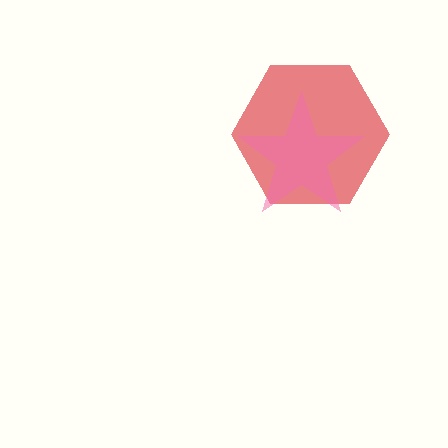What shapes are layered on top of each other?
The layered shapes are: a red hexagon, a pink star.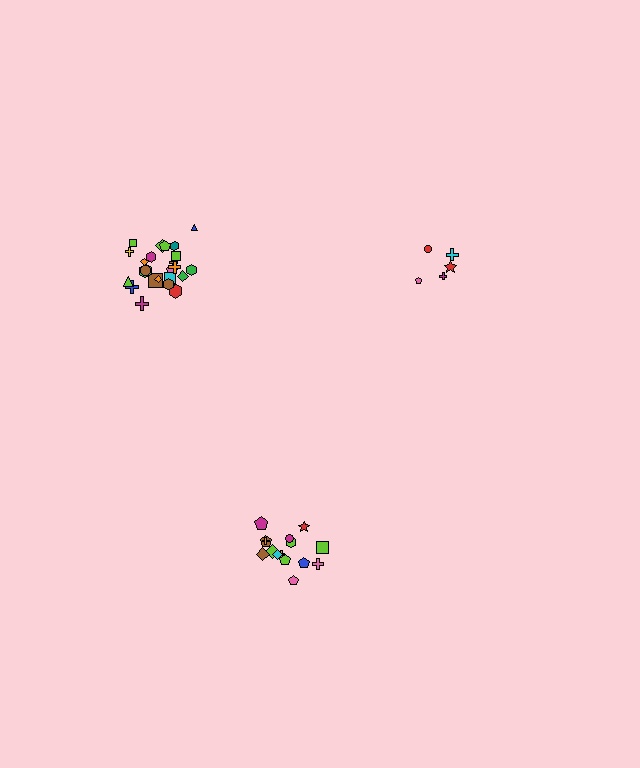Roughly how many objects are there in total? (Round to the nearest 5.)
Roughly 45 objects in total.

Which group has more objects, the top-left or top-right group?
The top-left group.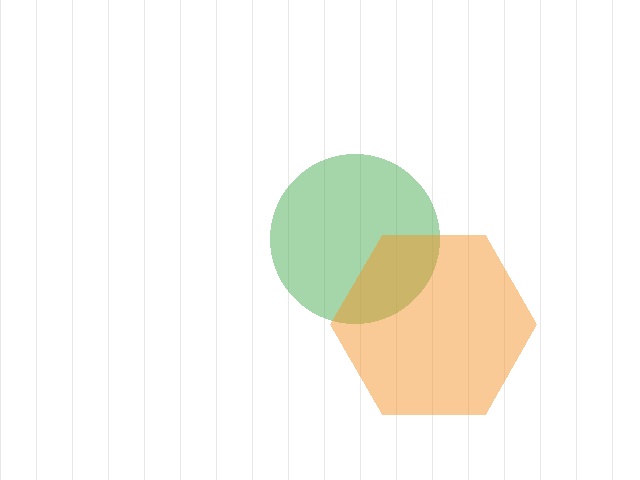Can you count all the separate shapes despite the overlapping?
Yes, there are 2 separate shapes.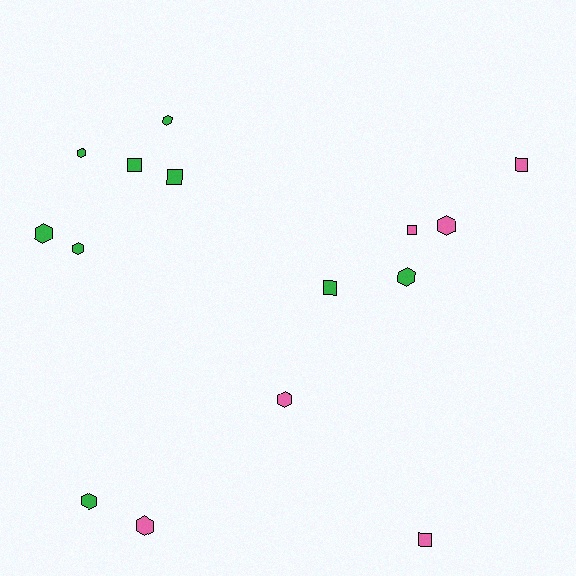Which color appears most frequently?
Green, with 9 objects.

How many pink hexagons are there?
There are 3 pink hexagons.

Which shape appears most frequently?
Hexagon, with 9 objects.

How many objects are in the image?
There are 15 objects.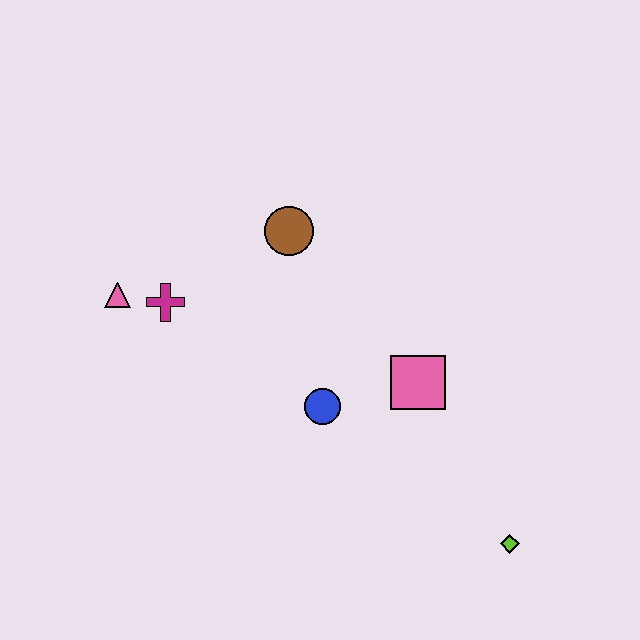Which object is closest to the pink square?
The blue circle is closest to the pink square.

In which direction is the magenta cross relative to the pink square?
The magenta cross is to the left of the pink square.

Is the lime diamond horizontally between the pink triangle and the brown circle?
No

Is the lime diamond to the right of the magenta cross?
Yes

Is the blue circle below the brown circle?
Yes